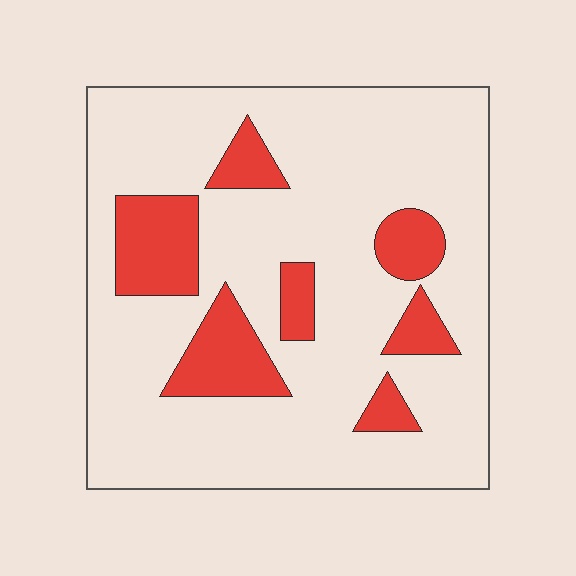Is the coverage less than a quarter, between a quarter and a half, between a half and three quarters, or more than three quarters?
Less than a quarter.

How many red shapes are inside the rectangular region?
7.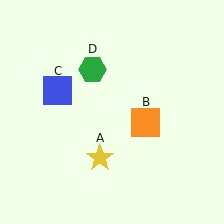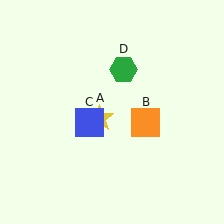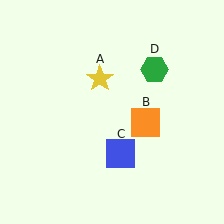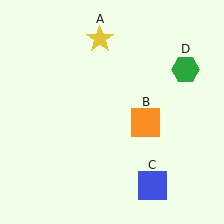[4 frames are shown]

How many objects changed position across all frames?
3 objects changed position: yellow star (object A), blue square (object C), green hexagon (object D).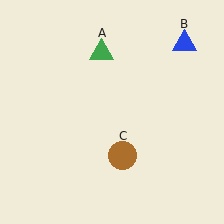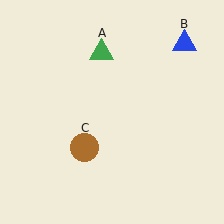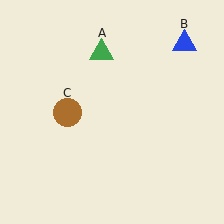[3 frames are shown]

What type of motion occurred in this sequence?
The brown circle (object C) rotated clockwise around the center of the scene.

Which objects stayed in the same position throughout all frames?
Green triangle (object A) and blue triangle (object B) remained stationary.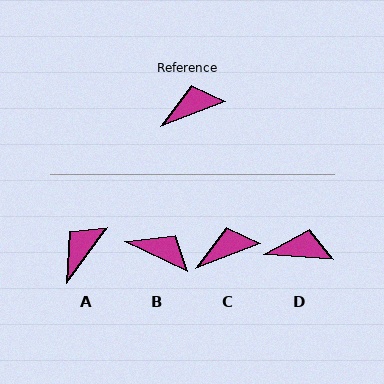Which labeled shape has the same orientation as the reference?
C.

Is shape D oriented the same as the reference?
No, it is off by about 25 degrees.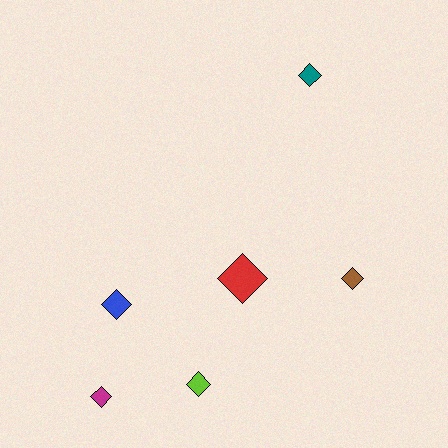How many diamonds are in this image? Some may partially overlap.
There are 6 diamonds.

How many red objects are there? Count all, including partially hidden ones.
There is 1 red object.